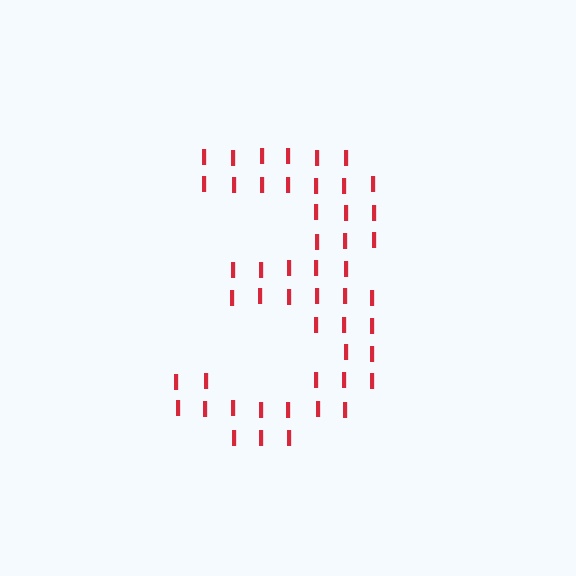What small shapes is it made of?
It is made of small letter I's.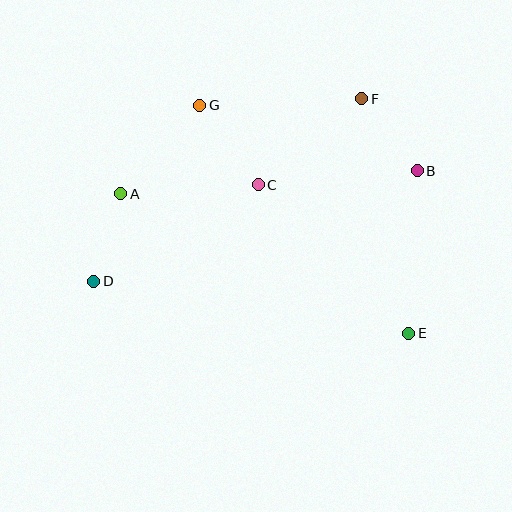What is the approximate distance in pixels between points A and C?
The distance between A and C is approximately 138 pixels.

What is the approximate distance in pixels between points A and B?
The distance between A and B is approximately 298 pixels.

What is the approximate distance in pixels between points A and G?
The distance between A and G is approximately 118 pixels.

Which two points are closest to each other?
Points B and F are closest to each other.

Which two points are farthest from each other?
Points B and D are farthest from each other.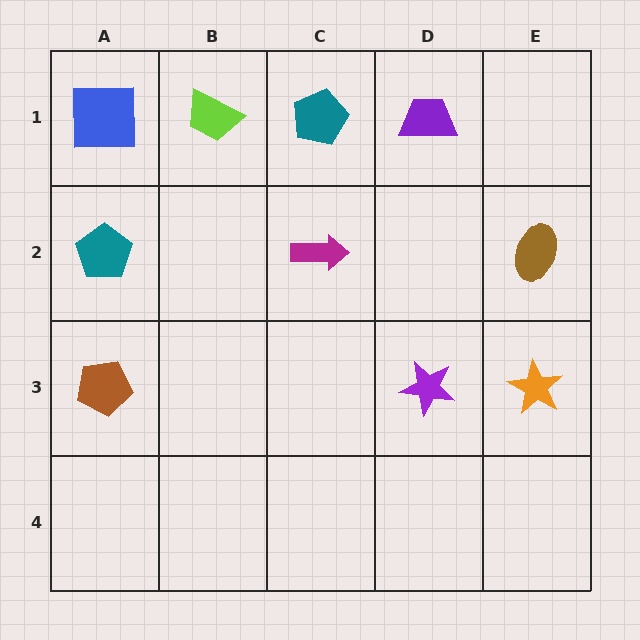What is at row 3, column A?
A brown pentagon.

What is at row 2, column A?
A teal pentagon.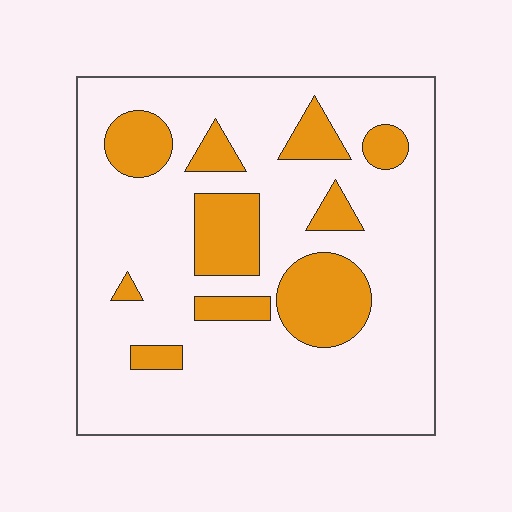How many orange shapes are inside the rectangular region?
10.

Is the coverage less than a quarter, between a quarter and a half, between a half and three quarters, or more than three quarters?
Less than a quarter.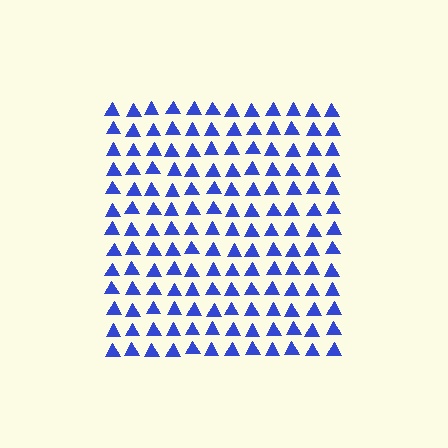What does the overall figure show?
The overall figure shows a square.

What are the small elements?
The small elements are triangles.